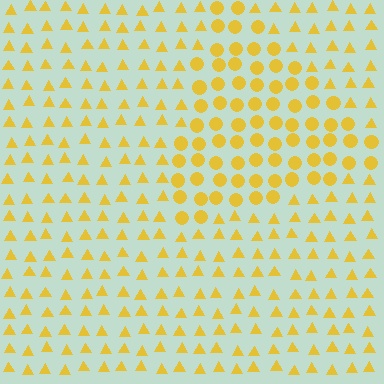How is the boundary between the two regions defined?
The boundary is defined by a change in element shape: circles inside vs. triangles outside. All elements share the same color and spacing.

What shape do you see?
I see a triangle.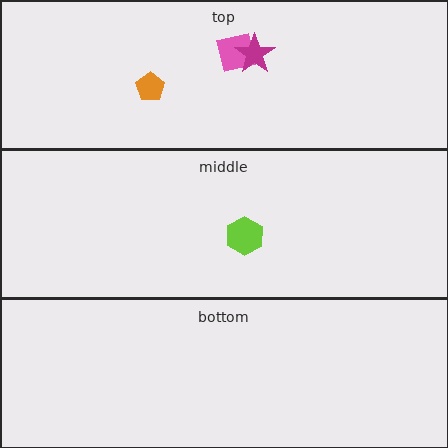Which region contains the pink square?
The top region.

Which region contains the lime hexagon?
The middle region.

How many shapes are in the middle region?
1.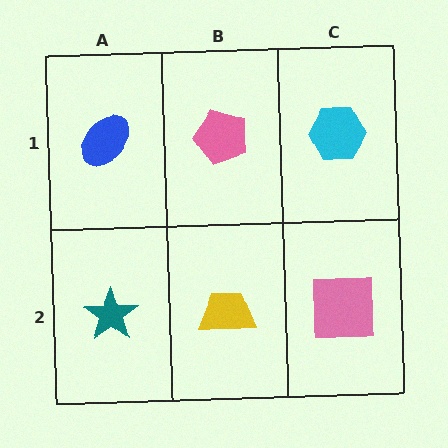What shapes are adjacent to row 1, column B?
A yellow trapezoid (row 2, column B), a blue ellipse (row 1, column A), a cyan hexagon (row 1, column C).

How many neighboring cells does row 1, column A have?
2.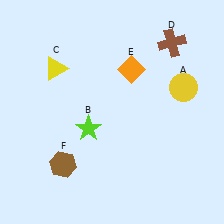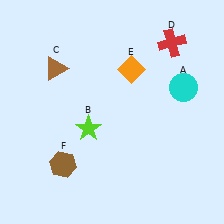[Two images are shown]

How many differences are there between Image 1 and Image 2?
There are 3 differences between the two images.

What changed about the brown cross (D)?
In Image 1, D is brown. In Image 2, it changed to red.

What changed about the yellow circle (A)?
In Image 1, A is yellow. In Image 2, it changed to cyan.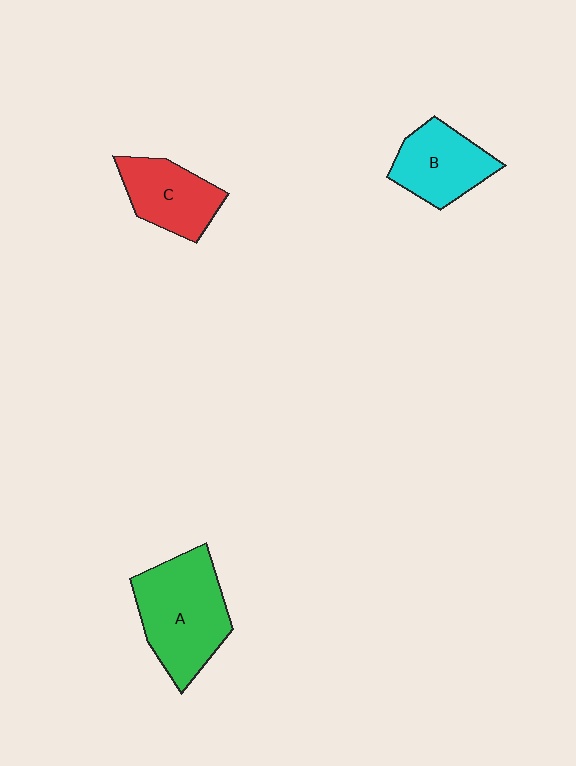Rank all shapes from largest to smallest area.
From largest to smallest: A (green), B (cyan), C (red).